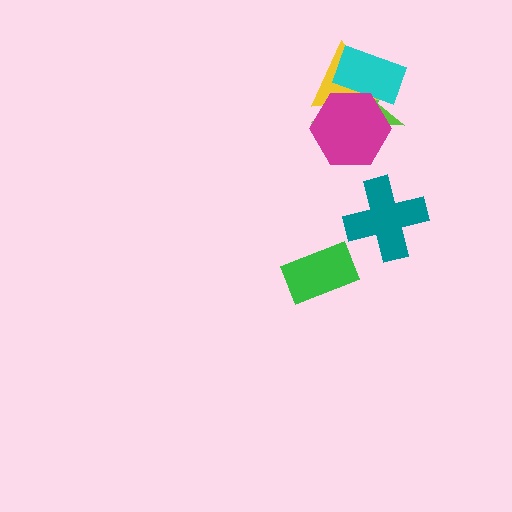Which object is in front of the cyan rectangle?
The magenta hexagon is in front of the cyan rectangle.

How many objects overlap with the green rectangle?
0 objects overlap with the green rectangle.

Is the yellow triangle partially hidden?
Yes, it is partially covered by another shape.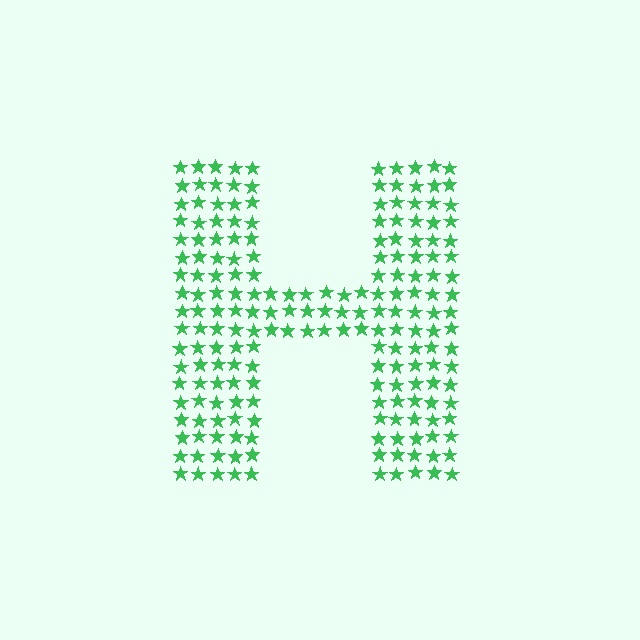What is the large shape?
The large shape is the letter H.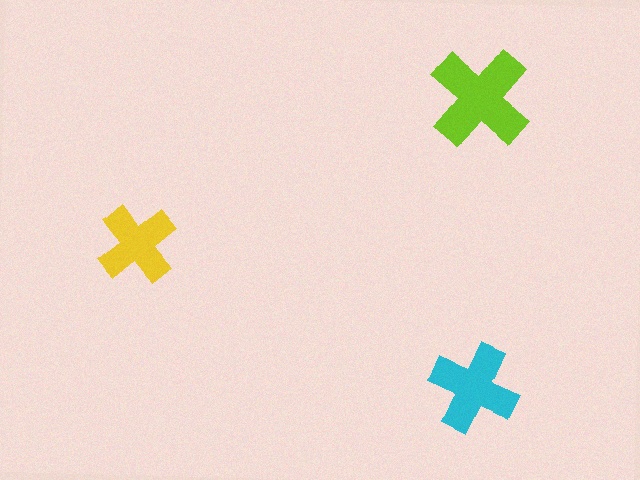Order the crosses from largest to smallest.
the lime one, the cyan one, the yellow one.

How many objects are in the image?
There are 3 objects in the image.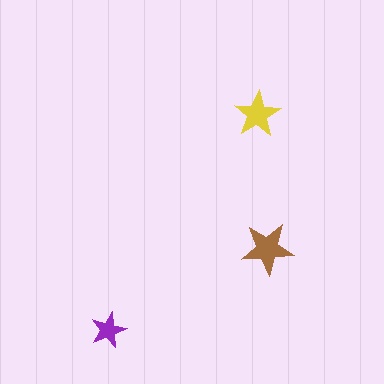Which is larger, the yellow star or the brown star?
The brown one.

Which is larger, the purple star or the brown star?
The brown one.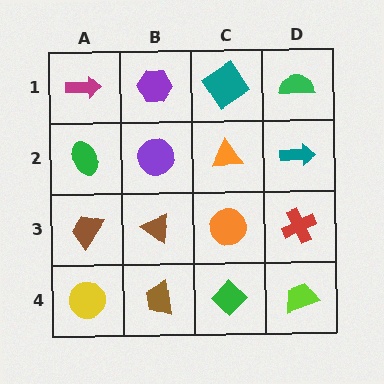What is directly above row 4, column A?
A brown trapezoid.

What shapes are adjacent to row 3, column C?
An orange triangle (row 2, column C), a green diamond (row 4, column C), a brown triangle (row 3, column B), a red cross (row 3, column D).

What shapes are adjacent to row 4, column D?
A red cross (row 3, column D), a green diamond (row 4, column C).